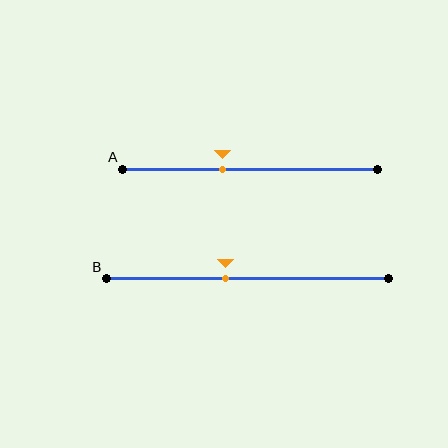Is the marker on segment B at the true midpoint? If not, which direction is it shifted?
No, the marker on segment B is shifted to the left by about 8% of the segment length.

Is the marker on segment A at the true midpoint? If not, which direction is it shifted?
No, the marker on segment A is shifted to the left by about 11% of the segment length.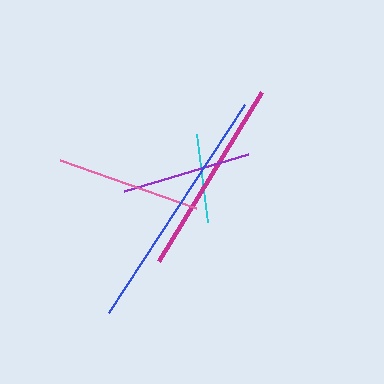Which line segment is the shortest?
The cyan line is the shortest at approximately 89 pixels.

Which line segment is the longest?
The blue line is the longest at approximately 248 pixels.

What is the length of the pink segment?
The pink segment is approximately 144 pixels long.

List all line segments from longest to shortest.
From longest to shortest: blue, magenta, pink, purple, cyan.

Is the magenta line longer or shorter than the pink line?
The magenta line is longer than the pink line.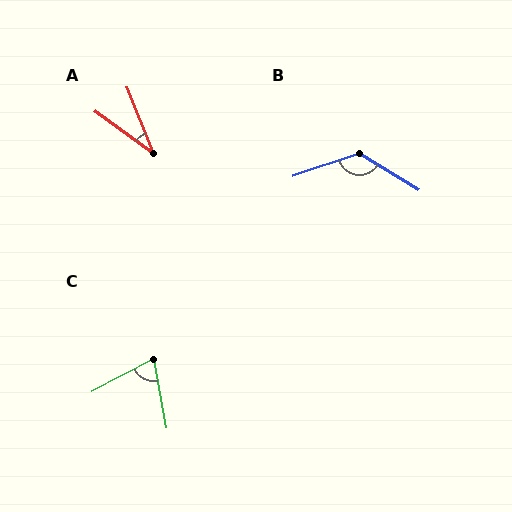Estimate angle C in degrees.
Approximately 73 degrees.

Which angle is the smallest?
A, at approximately 32 degrees.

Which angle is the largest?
B, at approximately 130 degrees.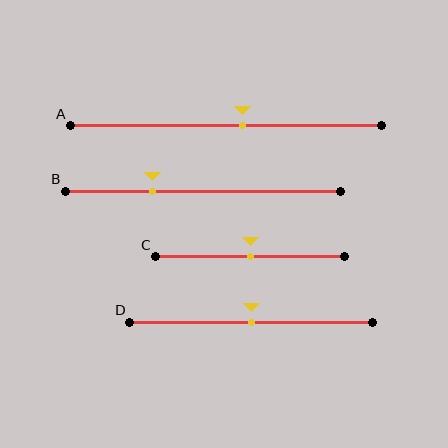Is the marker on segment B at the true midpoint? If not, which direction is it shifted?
No, the marker on segment B is shifted to the left by about 18% of the segment length.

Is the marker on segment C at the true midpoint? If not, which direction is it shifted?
Yes, the marker on segment C is at the true midpoint.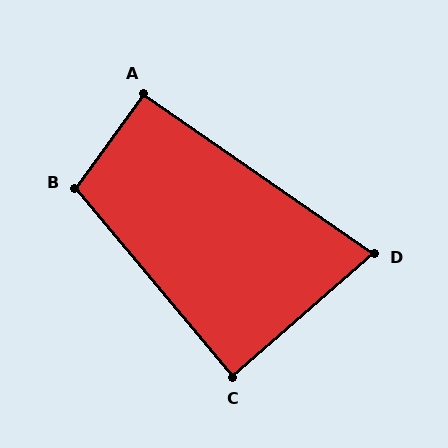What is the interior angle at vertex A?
Approximately 91 degrees (approximately right).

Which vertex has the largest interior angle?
B, at approximately 104 degrees.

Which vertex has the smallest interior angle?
D, at approximately 76 degrees.